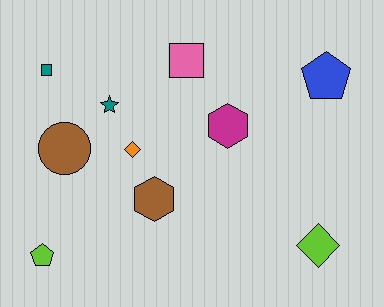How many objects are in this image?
There are 10 objects.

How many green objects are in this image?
There are no green objects.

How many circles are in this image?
There is 1 circle.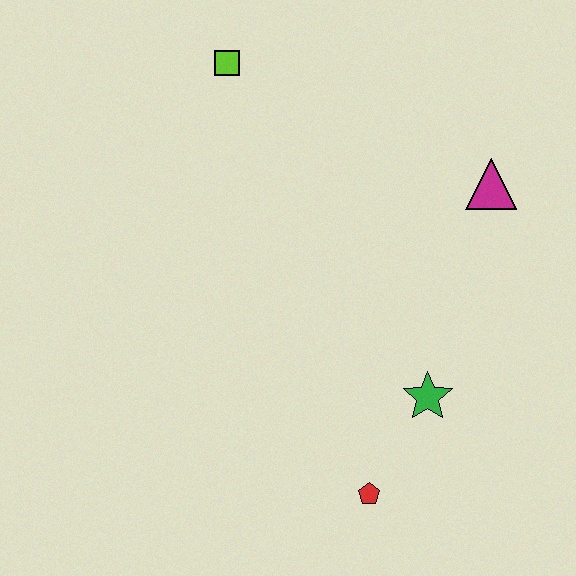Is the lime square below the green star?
No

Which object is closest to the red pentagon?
The green star is closest to the red pentagon.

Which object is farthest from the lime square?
The red pentagon is farthest from the lime square.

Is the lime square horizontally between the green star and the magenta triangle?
No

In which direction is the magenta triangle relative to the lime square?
The magenta triangle is to the right of the lime square.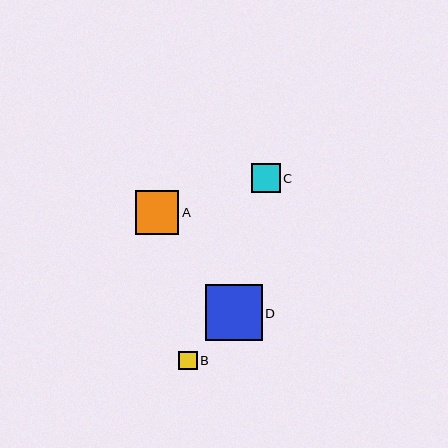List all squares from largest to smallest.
From largest to smallest: D, A, C, B.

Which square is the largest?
Square D is the largest with a size of approximately 57 pixels.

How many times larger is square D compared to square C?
Square D is approximately 2.0 times the size of square C.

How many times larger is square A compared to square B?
Square A is approximately 2.4 times the size of square B.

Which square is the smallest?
Square B is the smallest with a size of approximately 18 pixels.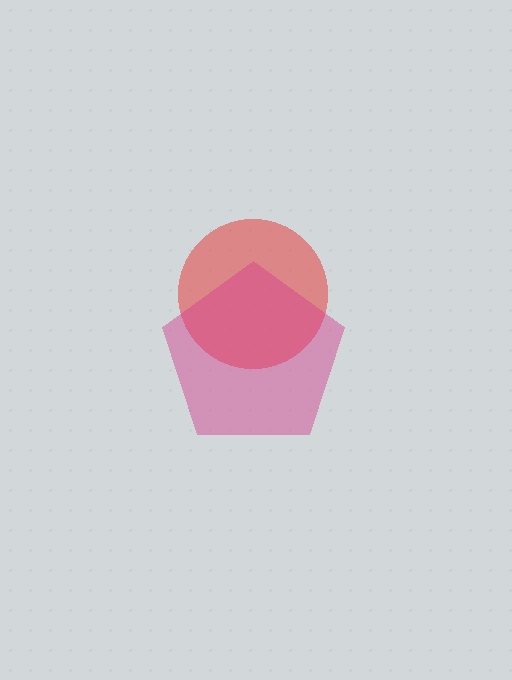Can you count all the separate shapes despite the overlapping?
Yes, there are 2 separate shapes.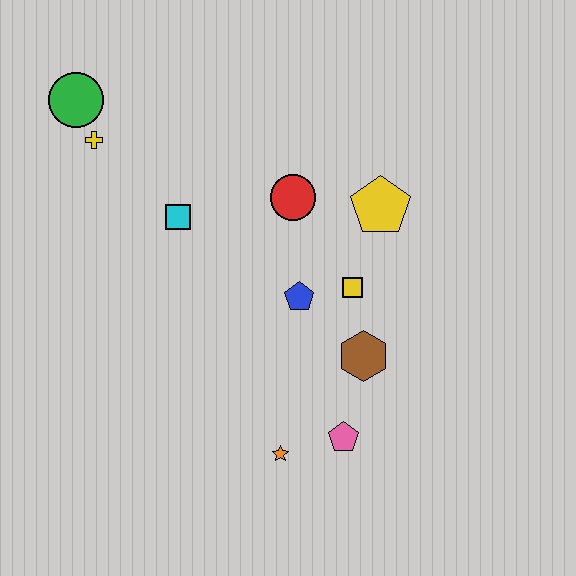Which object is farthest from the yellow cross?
The pink pentagon is farthest from the yellow cross.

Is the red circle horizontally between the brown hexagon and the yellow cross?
Yes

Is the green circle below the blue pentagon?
No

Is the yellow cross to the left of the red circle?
Yes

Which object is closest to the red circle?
The yellow pentagon is closest to the red circle.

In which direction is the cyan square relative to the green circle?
The cyan square is below the green circle.